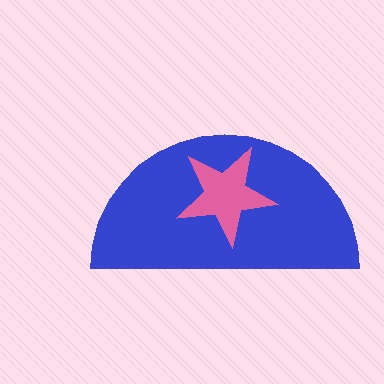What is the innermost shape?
The pink star.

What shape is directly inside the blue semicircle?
The pink star.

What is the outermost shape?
The blue semicircle.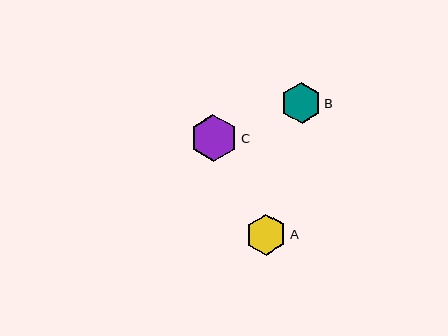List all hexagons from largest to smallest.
From largest to smallest: C, A, B.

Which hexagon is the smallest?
Hexagon B is the smallest with a size of approximately 40 pixels.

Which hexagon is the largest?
Hexagon C is the largest with a size of approximately 48 pixels.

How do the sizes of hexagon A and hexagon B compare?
Hexagon A and hexagon B are approximately the same size.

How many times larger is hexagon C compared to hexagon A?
Hexagon C is approximately 1.2 times the size of hexagon A.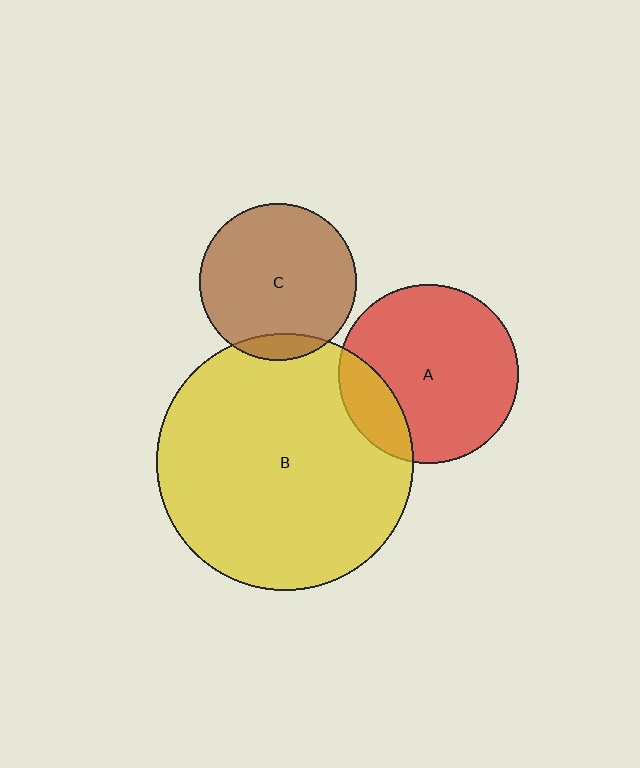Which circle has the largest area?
Circle B (yellow).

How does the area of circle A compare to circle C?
Approximately 1.3 times.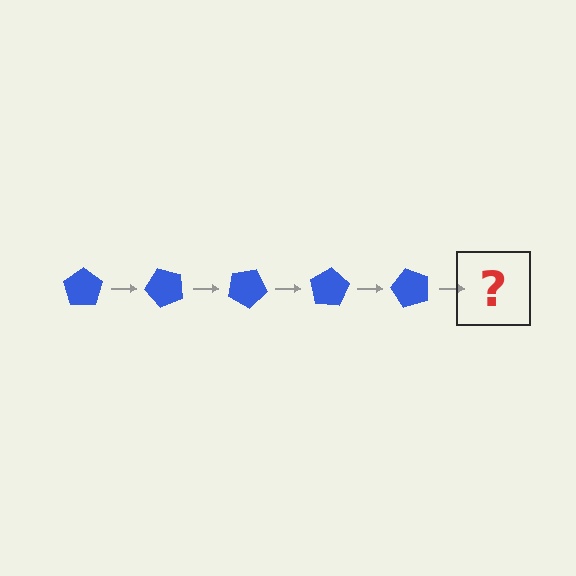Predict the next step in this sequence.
The next step is a blue pentagon rotated 250 degrees.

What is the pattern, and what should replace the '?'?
The pattern is that the pentagon rotates 50 degrees each step. The '?' should be a blue pentagon rotated 250 degrees.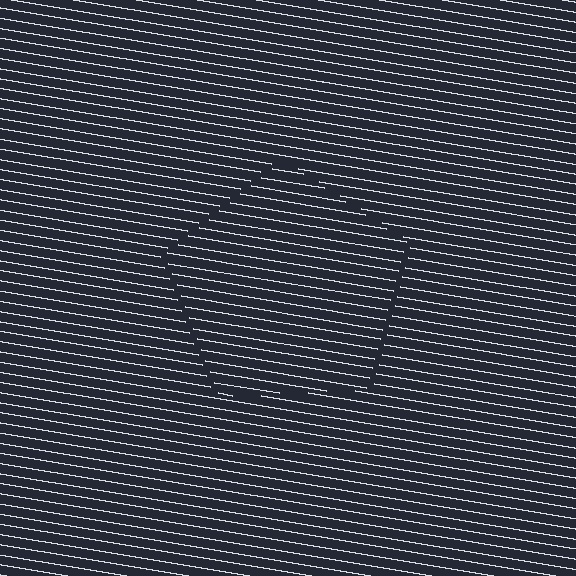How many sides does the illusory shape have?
5 sides — the line-ends trace a pentagon.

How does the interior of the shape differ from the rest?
The interior of the shape contains the same grating, shifted by half a period — the contour is defined by the phase discontinuity where line-ends from the inner and outer gratings abut.